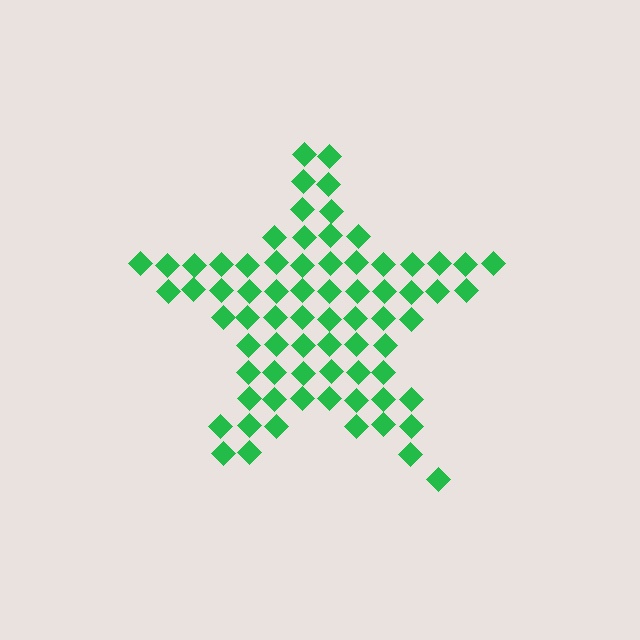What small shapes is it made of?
It is made of small diamonds.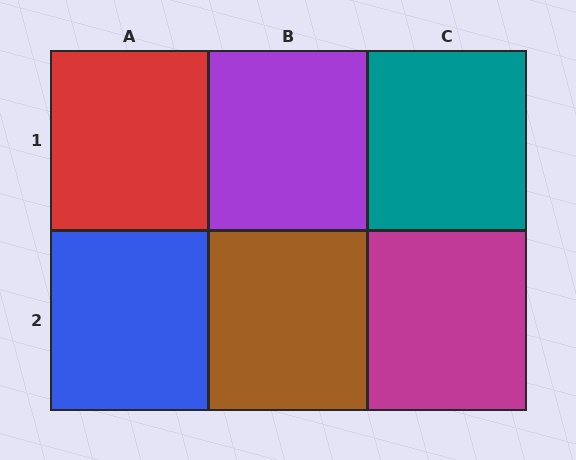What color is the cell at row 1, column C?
Teal.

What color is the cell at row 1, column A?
Red.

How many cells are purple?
1 cell is purple.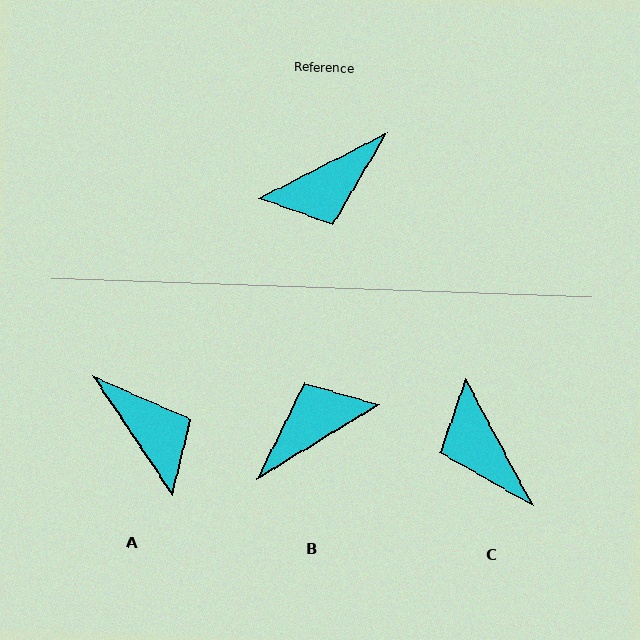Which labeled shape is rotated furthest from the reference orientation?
B, about 176 degrees away.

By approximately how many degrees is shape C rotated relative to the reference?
Approximately 89 degrees clockwise.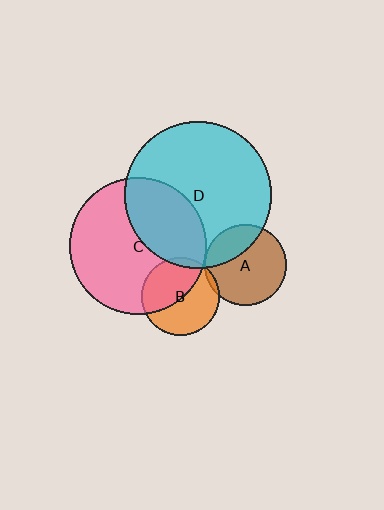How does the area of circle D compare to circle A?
Approximately 3.2 times.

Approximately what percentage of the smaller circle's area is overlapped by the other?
Approximately 35%.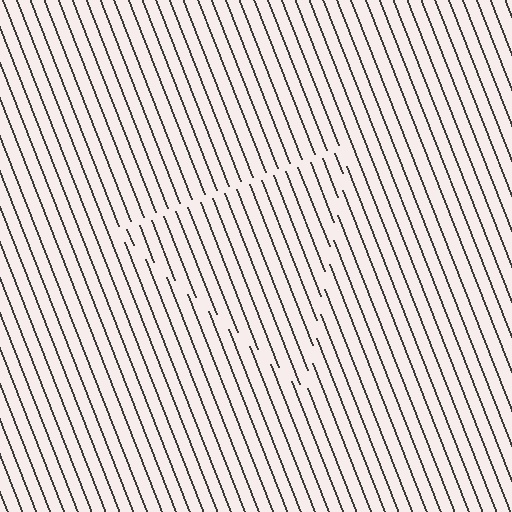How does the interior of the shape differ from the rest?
The interior of the shape contains the same grating, shifted by half a period — the contour is defined by the phase discontinuity where line-ends from the inner and outer gratings abut.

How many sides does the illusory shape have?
3 sides — the line-ends trace a triangle.